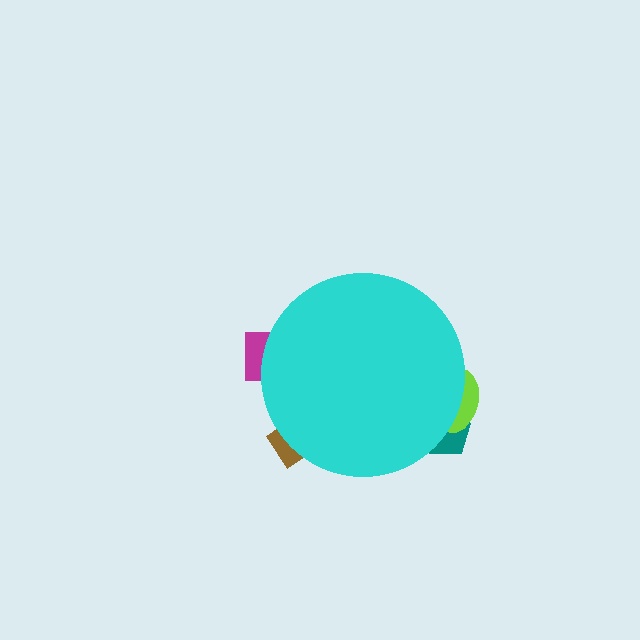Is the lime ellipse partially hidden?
Yes, the lime ellipse is partially hidden behind the cyan circle.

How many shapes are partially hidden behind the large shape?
4 shapes are partially hidden.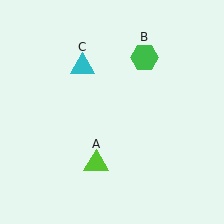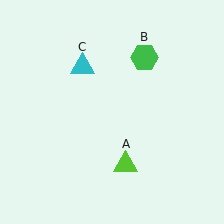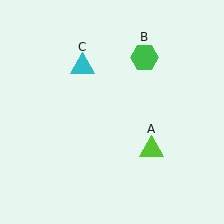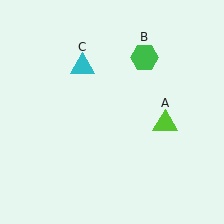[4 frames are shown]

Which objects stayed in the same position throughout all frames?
Green hexagon (object B) and cyan triangle (object C) remained stationary.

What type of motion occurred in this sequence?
The lime triangle (object A) rotated counterclockwise around the center of the scene.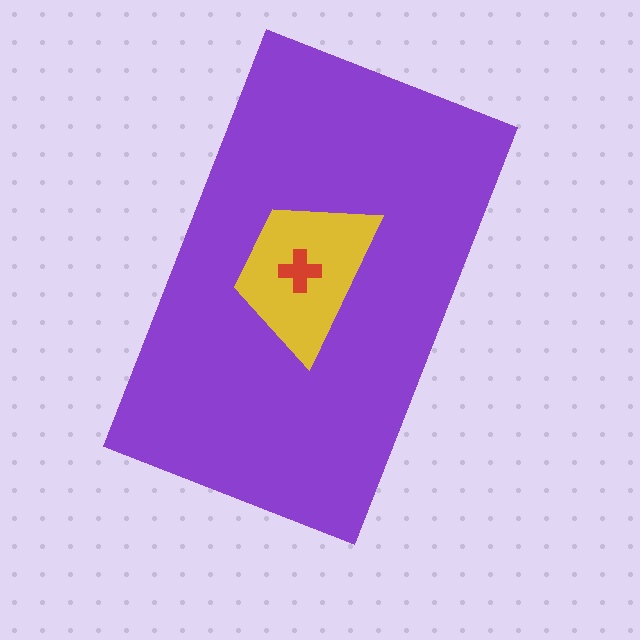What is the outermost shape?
The purple rectangle.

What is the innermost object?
The red cross.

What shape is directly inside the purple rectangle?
The yellow trapezoid.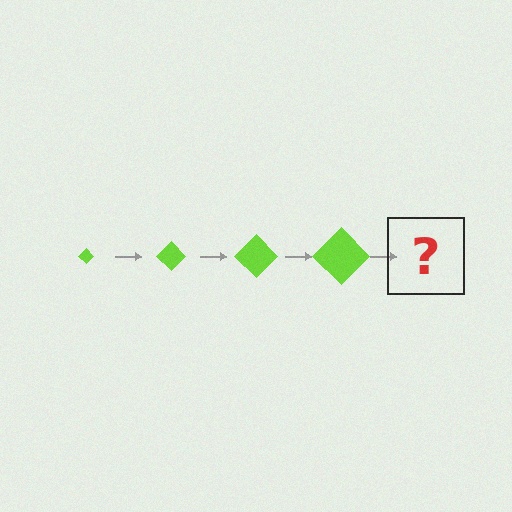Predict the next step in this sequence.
The next step is a lime diamond, larger than the previous one.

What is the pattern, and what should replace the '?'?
The pattern is that the diamond gets progressively larger each step. The '?' should be a lime diamond, larger than the previous one.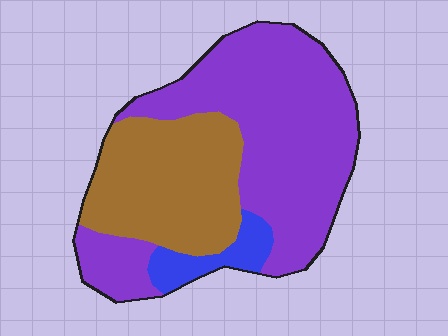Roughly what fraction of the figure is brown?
Brown covers roughly 35% of the figure.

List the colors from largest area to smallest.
From largest to smallest: purple, brown, blue.